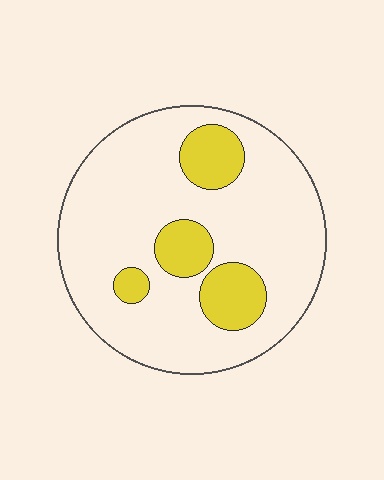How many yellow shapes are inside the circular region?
4.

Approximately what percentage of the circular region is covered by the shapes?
Approximately 20%.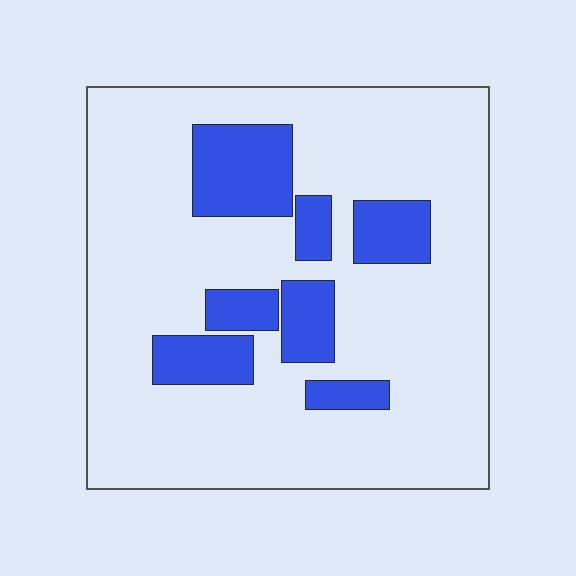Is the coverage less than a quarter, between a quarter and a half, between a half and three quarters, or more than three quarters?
Less than a quarter.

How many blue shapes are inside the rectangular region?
7.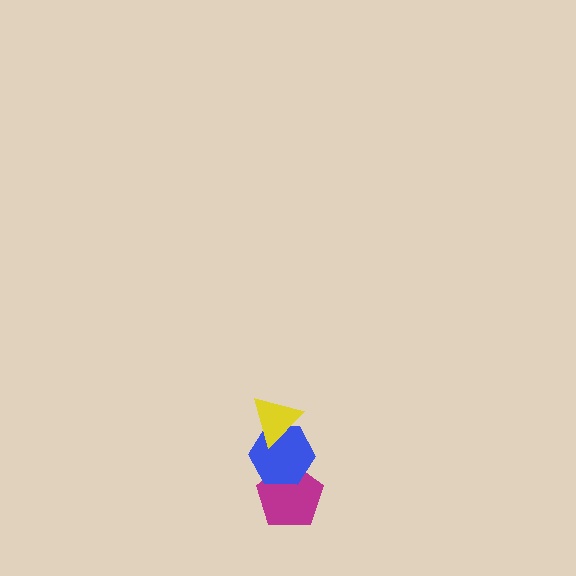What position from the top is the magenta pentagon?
The magenta pentagon is 3rd from the top.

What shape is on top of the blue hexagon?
The yellow triangle is on top of the blue hexagon.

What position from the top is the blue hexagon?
The blue hexagon is 2nd from the top.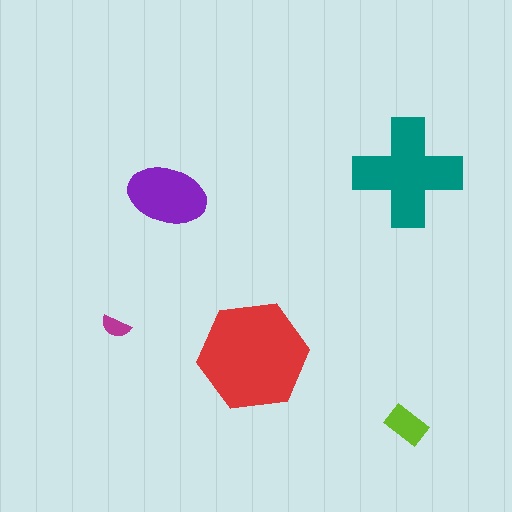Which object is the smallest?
The magenta semicircle.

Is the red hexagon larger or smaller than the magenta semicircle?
Larger.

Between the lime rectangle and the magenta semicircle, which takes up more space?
The lime rectangle.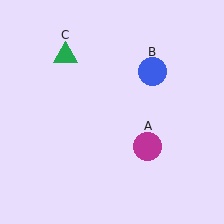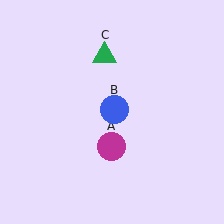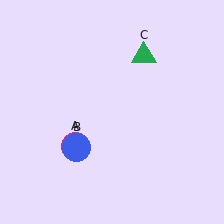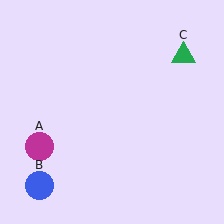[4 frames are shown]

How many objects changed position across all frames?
3 objects changed position: magenta circle (object A), blue circle (object B), green triangle (object C).